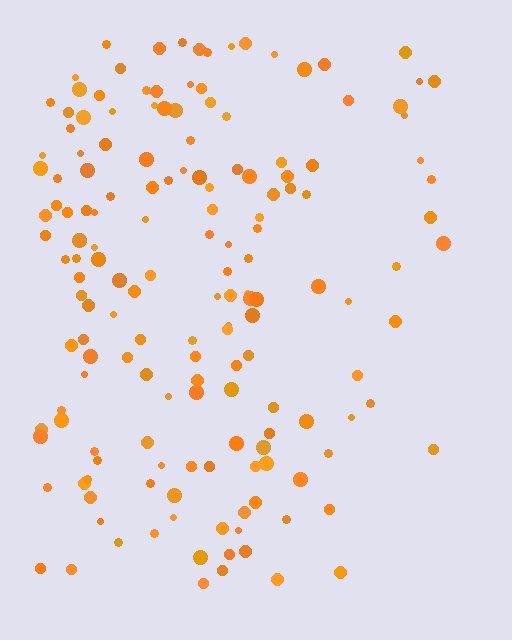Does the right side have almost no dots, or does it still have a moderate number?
Still a moderate number, just noticeably fewer than the left.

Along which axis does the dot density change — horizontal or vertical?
Horizontal.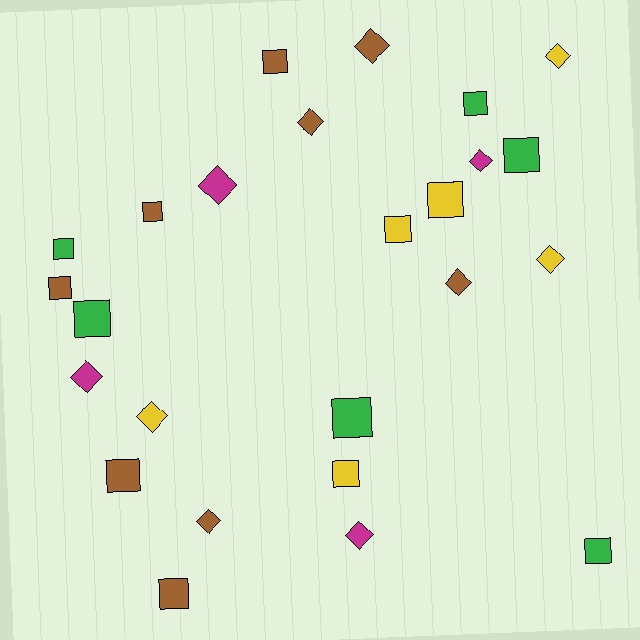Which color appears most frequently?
Brown, with 9 objects.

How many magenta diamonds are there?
There are 4 magenta diamonds.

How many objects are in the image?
There are 25 objects.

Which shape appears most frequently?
Square, with 14 objects.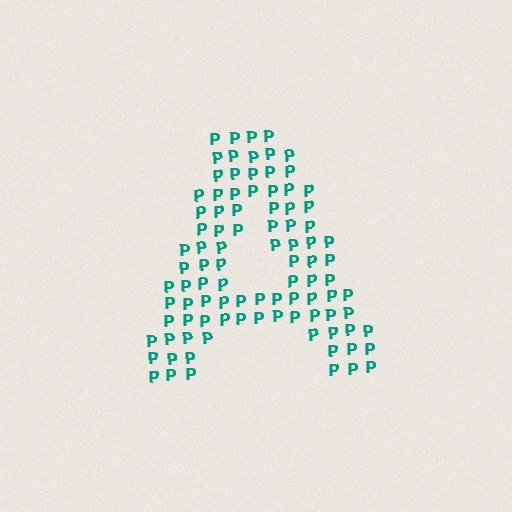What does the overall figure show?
The overall figure shows the letter A.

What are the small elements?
The small elements are letter P's.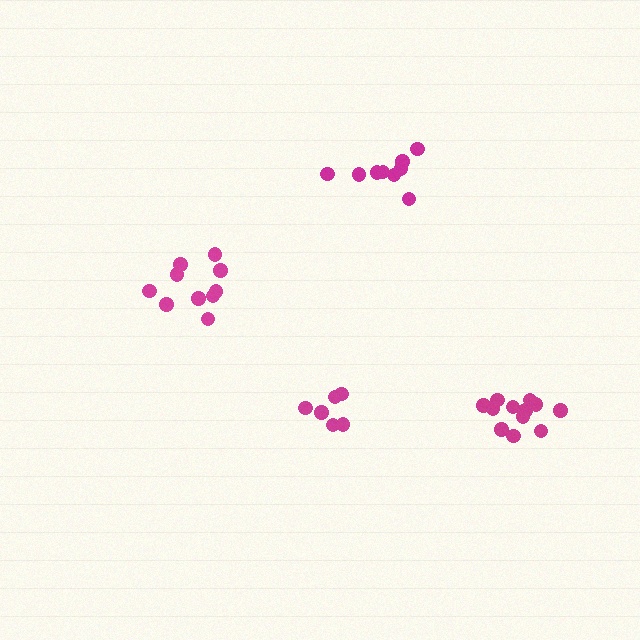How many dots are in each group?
Group 1: 9 dots, Group 2: 10 dots, Group 3: 6 dots, Group 4: 12 dots (37 total).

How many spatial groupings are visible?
There are 4 spatial groupings.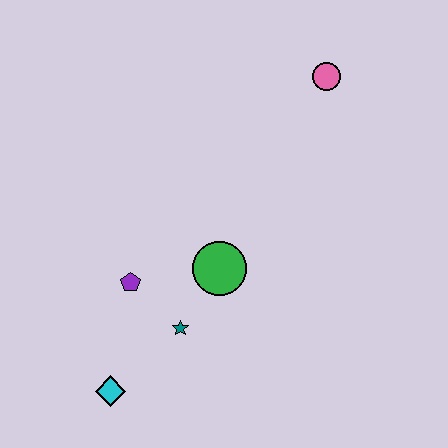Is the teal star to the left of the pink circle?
Yes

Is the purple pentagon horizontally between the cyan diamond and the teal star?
Yes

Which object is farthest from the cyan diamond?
The pink circle is farthest from the cyan diamond.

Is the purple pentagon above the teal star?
Yes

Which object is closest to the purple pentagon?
The teal star is closest to the purple pentagon.